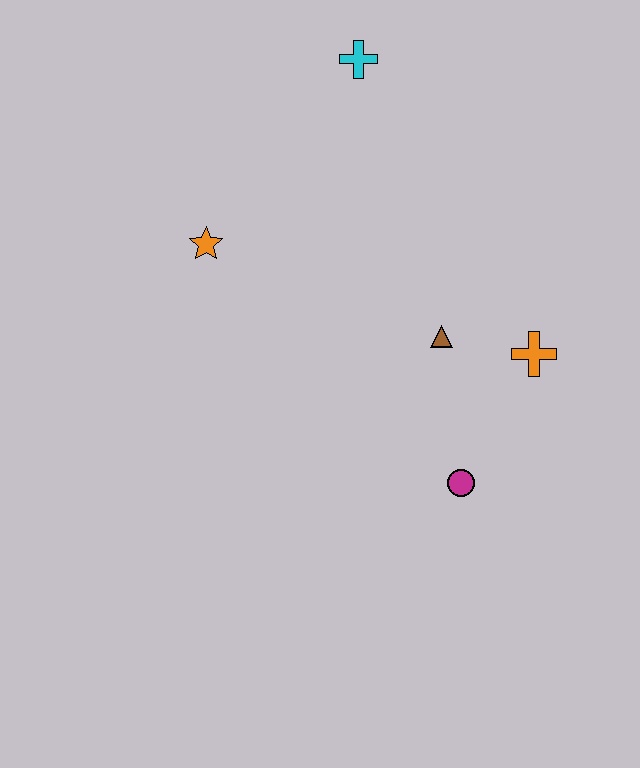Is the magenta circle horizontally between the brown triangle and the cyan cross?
No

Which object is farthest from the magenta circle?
The cyan cross is farthest from the magenta circle.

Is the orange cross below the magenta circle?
No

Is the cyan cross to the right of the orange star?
Yes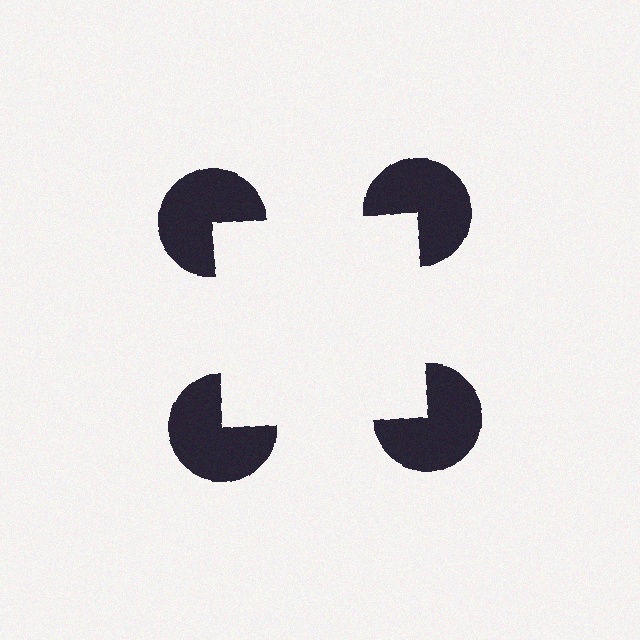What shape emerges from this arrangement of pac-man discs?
An illusory square — its edges are inferred from the aligned wedge cuts in the pac-man discs, not physically drawn.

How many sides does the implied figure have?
4 sides.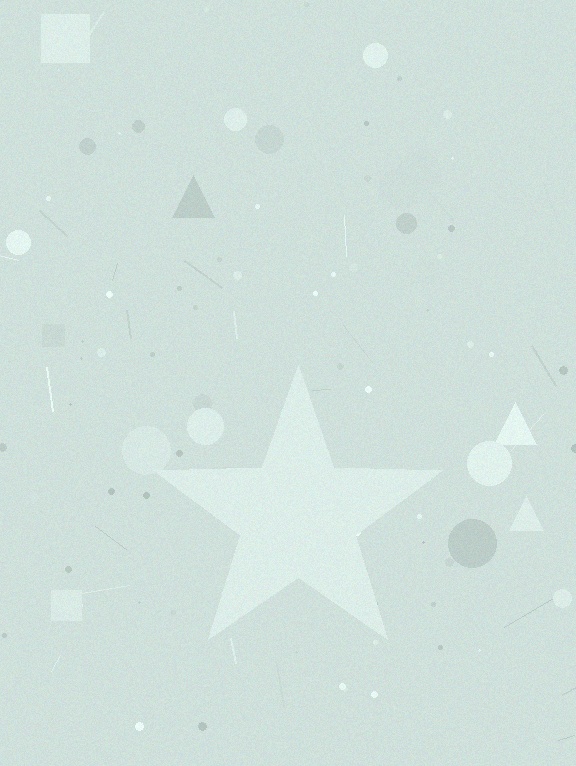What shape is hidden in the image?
A star is hidden in the image.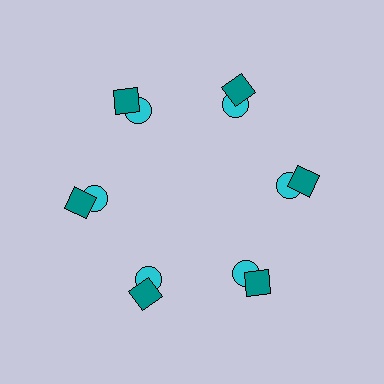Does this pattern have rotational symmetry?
Yes, this pattern has 6-fold rotational symmetry. It looks the same after rotating 60 degrees around the center.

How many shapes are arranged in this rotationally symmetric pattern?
There are 12 shapes, arranged in 6 groups of 2.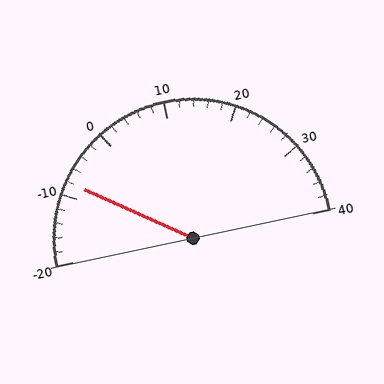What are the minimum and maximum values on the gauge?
The gauge ranges from -20 to 40.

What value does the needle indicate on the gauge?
The needle indicates approximately -8.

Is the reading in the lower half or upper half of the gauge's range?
The reading is in the lower half of the range (-20 to 40).